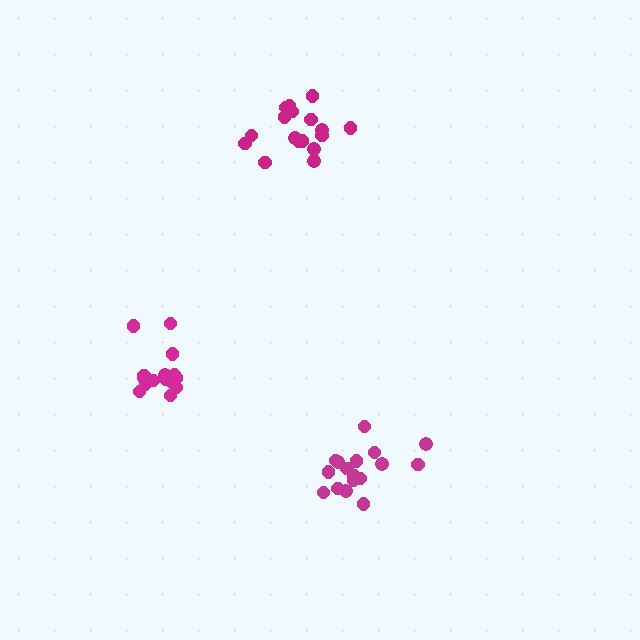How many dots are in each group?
Group 1: 17 dots, Group 2: 17 dots, Group 3: 15 dots (49 total).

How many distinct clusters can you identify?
There are 3 distinct clusters.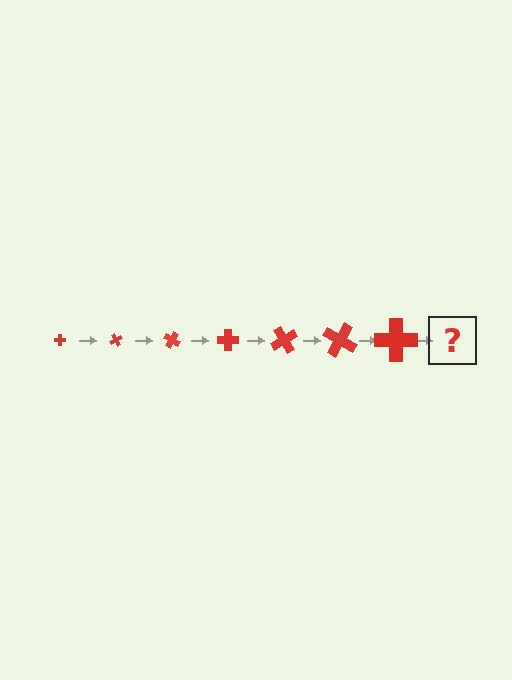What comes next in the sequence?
The next element should be a cross, larger than the previous one and rotated 420 degrees from the start.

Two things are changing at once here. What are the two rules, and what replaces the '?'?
The two rules are that the cross grows larger each step and it rotates 60 degrees each step. The '?' should be a cross, larger than the previous one and rotated 420 degrees from the start.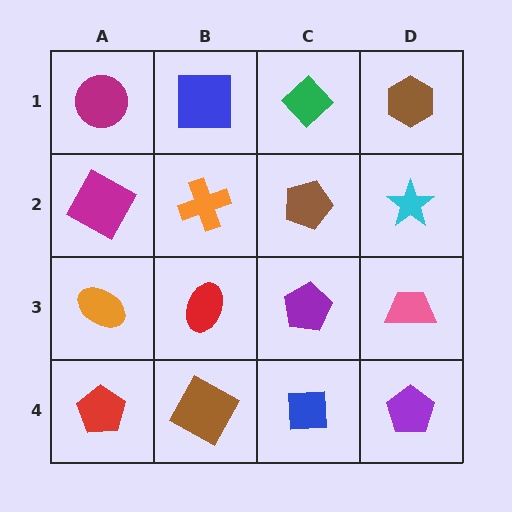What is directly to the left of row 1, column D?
A green diamond.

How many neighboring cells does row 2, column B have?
4.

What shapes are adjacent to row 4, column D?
A pink trapezoid (row 3, column D), a blue square (row 4, column C).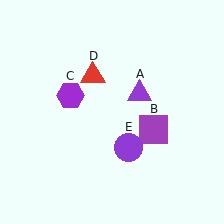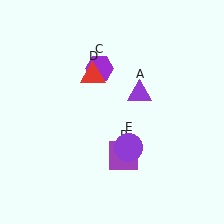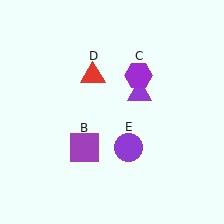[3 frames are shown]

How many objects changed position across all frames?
2 objects changed position: purple square (object B), purple hexagon (object C).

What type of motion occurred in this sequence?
The purple square (object B), purple hexagon (object C) rotated clockwise around the center of the scene.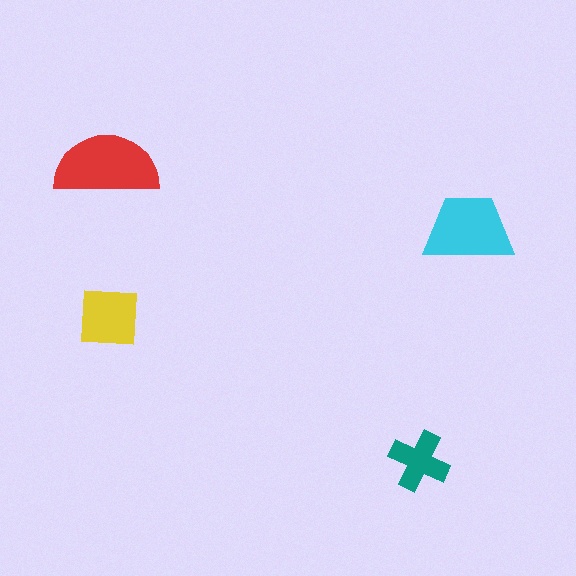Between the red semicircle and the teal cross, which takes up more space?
The red semicircle.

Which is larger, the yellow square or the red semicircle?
The red semicircle.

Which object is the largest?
The red semicircle.